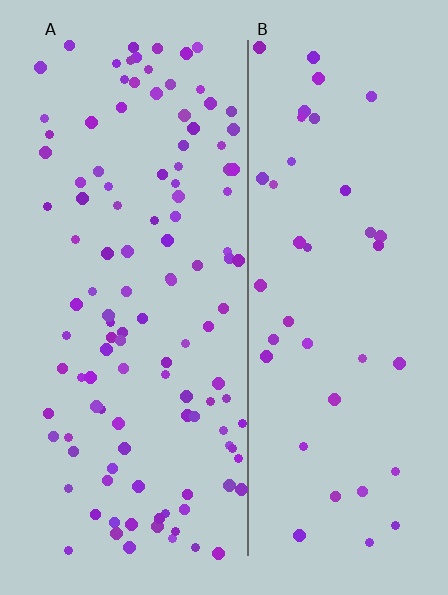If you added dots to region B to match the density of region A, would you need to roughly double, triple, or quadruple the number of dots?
Approximately triple.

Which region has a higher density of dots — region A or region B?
A (the left).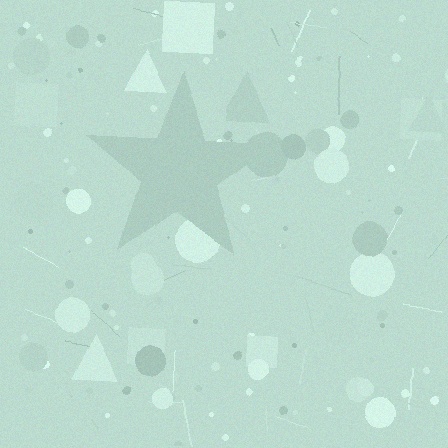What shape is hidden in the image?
A star is hidden in the image.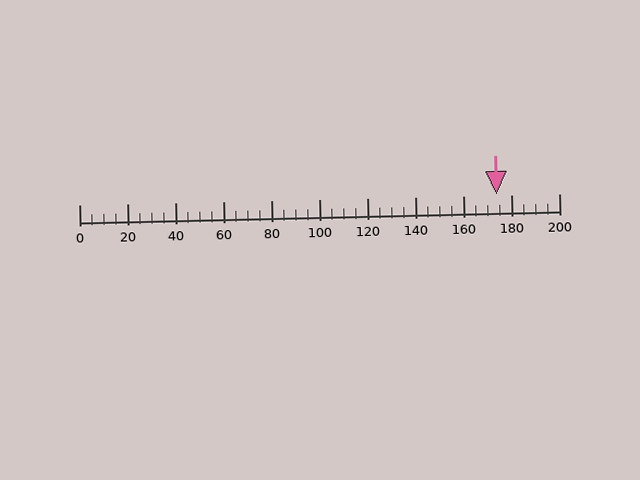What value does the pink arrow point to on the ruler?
The pink arrow points to approximately 174.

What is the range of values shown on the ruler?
The ruler shows values from 0 to 200.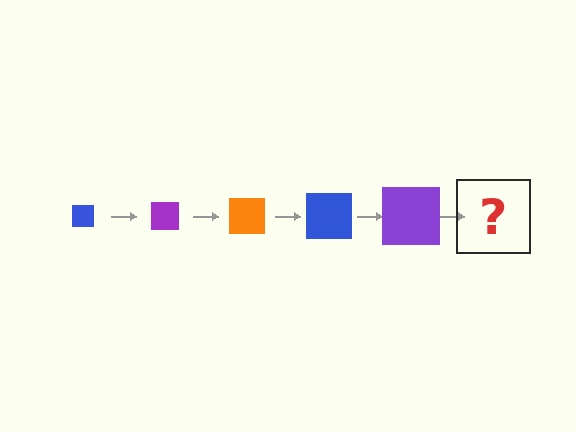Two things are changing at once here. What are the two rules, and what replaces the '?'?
The two rules are that the square grows larger each step and the color cycles through blue, purple, and orange. The '?' should be an orange square, larger than the previous one.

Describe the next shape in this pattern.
It should be an orange square, larger than the previous one.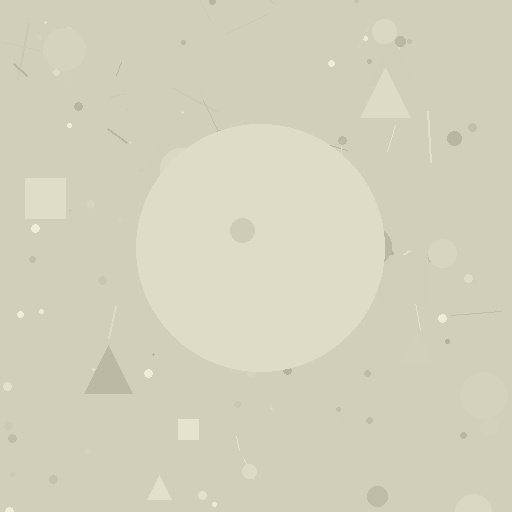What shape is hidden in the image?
A circle is hidden in the image.